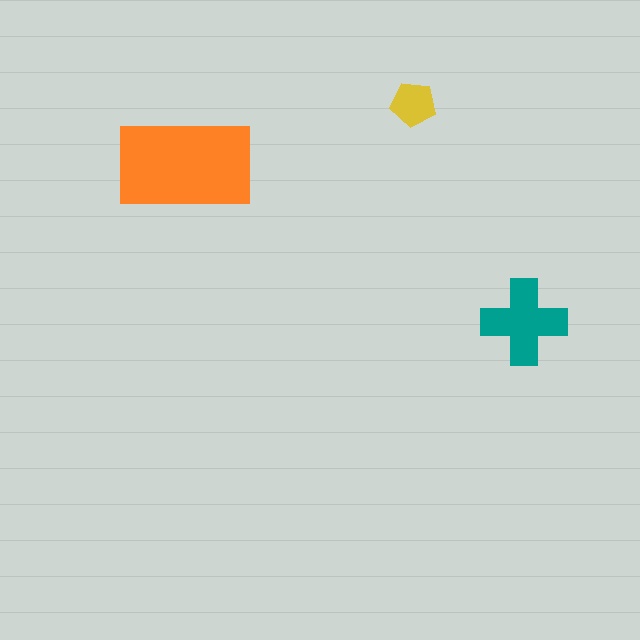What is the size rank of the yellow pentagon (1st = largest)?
3rd.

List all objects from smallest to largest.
The yellow pentagon, the teal cross, the orange rectangle.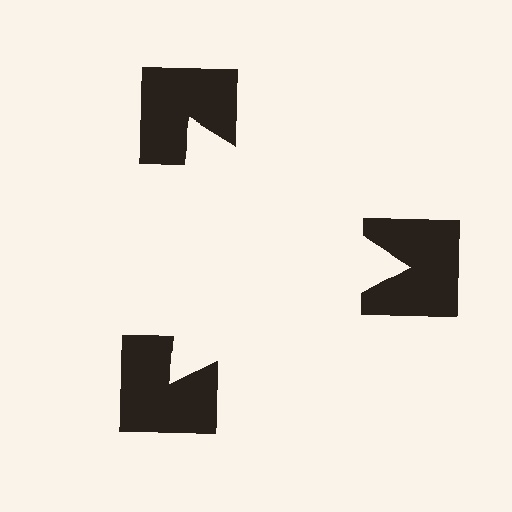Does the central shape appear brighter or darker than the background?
It typically appears slightly brighter than the background, even though no actual brightness change is drawn.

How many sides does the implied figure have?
3 sides.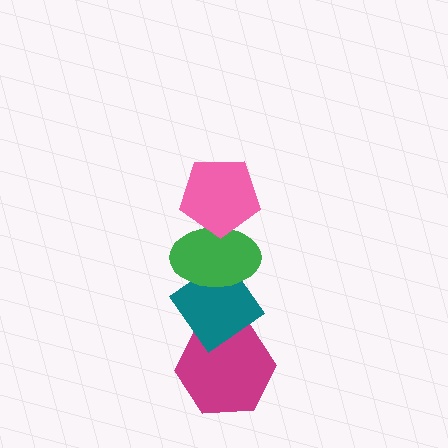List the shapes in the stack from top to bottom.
From top to bottom: the pink pentagon, the green ellipse, the teal diamond, the magenta hexagon.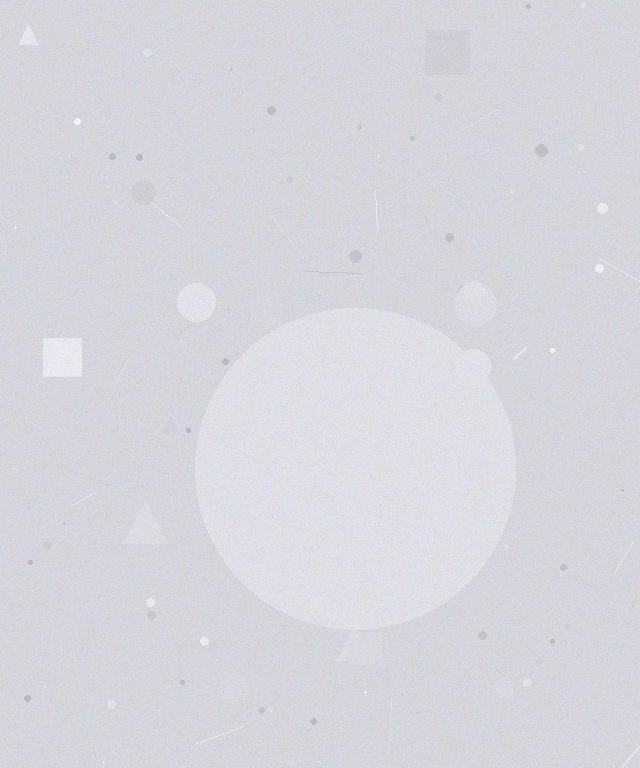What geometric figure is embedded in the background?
A circle is embedded in the background.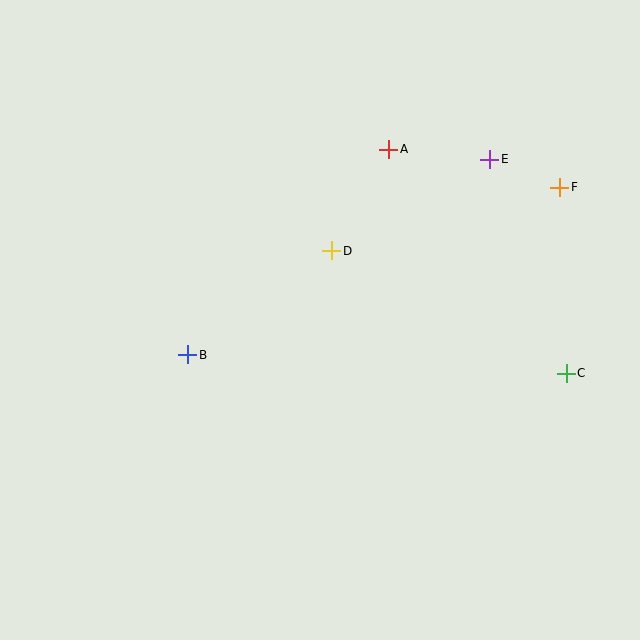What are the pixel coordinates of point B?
Point B is at (188, 355).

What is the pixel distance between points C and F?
The distance between C and F is 186 pixels.